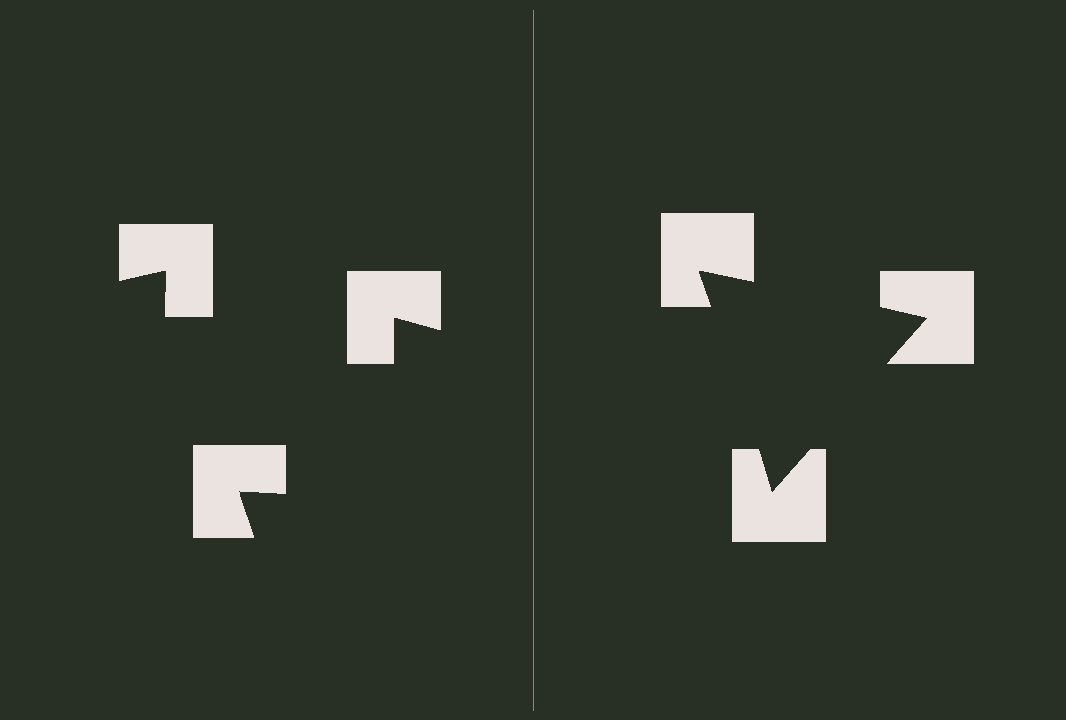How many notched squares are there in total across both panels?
6 — 3 on each side.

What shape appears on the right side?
An illusory triangle.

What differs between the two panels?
The notched squares are positioned identically on both sides; only the wedge orientations differ. On the right they align to a triangle; on the left they are misaligned.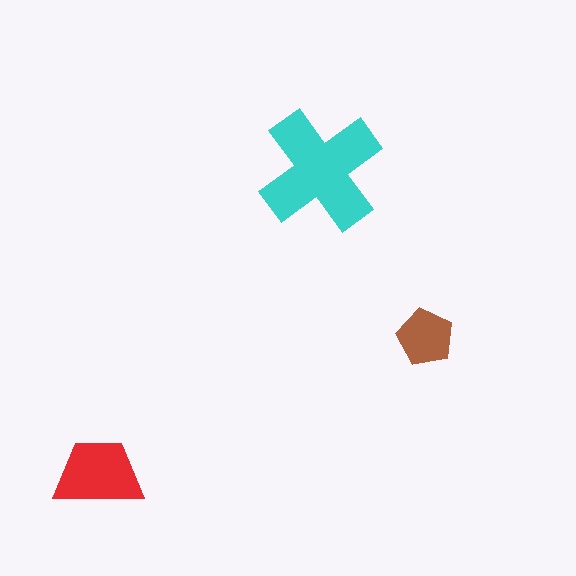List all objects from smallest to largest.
The brown pentagon, the red trapezoid, the cyan cross.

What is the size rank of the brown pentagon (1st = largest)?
3rd.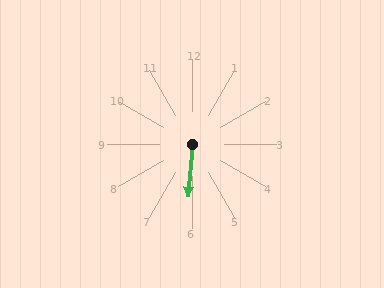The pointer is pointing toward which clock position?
Roughly 6 o'clock.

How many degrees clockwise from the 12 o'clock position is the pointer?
Approximately 185 degrees.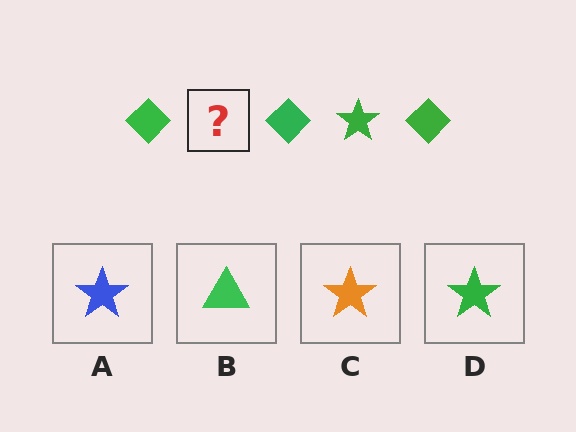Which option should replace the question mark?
Option D.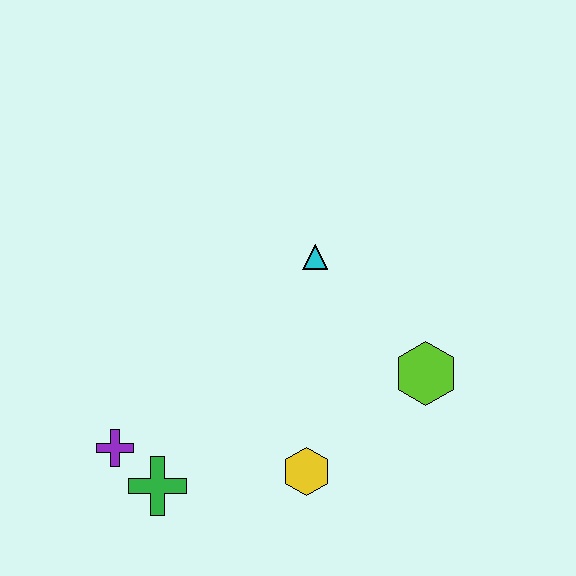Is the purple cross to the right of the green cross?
No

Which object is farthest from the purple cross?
The lime hexagon is farthest from the purple cross.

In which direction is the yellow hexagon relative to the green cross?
The yellow hexagon is to the right of the green cross.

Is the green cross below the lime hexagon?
Yes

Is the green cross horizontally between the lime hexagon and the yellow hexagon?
No